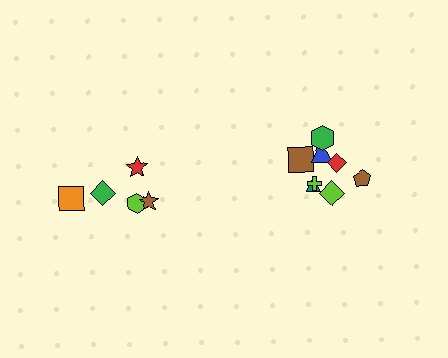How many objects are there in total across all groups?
There are 13 objects.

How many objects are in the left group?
There are 5 objects.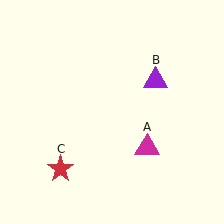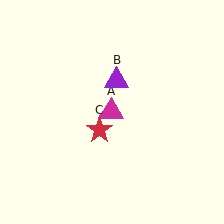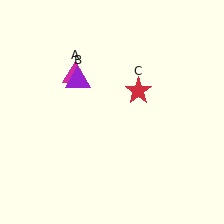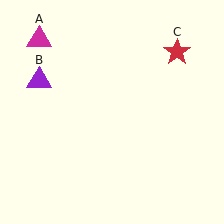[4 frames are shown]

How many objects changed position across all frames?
3 objects changed position: magenta triangle (object A), purple triangle (object B), red star (object C).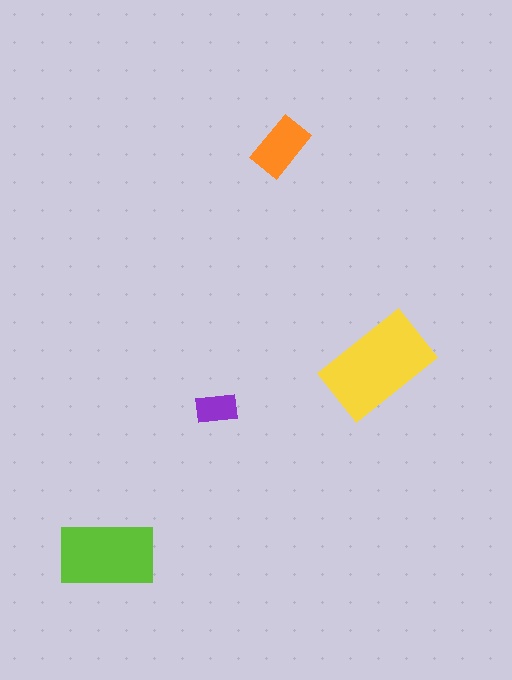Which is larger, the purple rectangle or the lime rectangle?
The lime one.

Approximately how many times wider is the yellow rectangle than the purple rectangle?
About 2.5 times wider.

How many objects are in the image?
There are 4 objects in the image.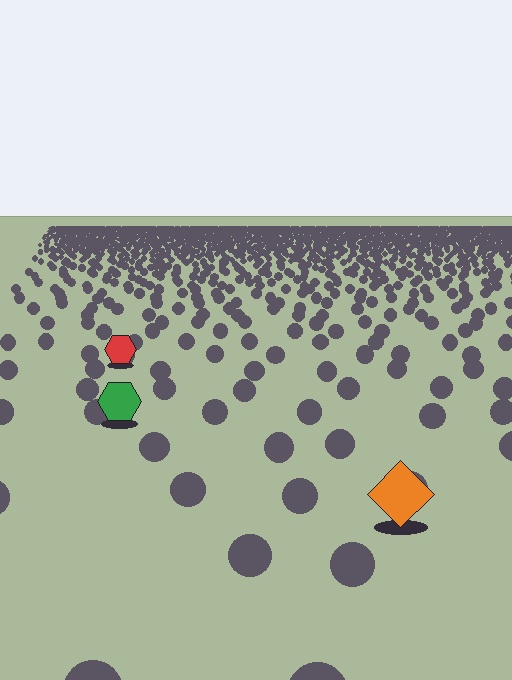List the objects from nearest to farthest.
From nearest to farthest: the orange diamond, the green hexagon, the red hexagon.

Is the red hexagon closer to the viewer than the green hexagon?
No. The green hexagon is closer — you can tell from the texture gradient: the ground texture is coarser near it.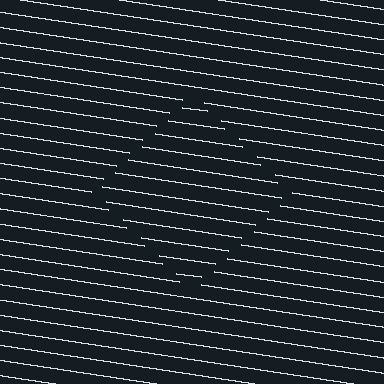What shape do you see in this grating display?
An illusory square. The interior of the shape contains the same grating, shifted by half a period — the contour is defined by the phase discontinuity where line-ends from the inner and outer gratings abut.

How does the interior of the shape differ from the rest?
The interior of the shape contains the same grating, shifted by half a period — the contour is defined by the phase discontinuity where line-ends from the inner and outer gratings abut.